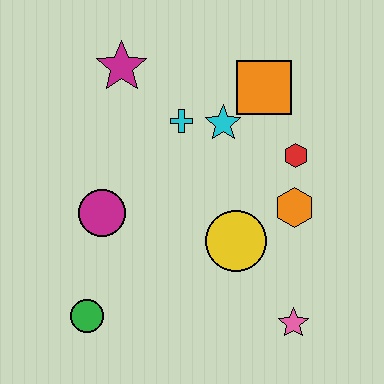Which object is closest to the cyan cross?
The cyan star is closest to the cyan cross.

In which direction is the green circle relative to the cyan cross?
The green circle is below the cyan cross.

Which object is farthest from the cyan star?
The green circle is farthest from the cyan star.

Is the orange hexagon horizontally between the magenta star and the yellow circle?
No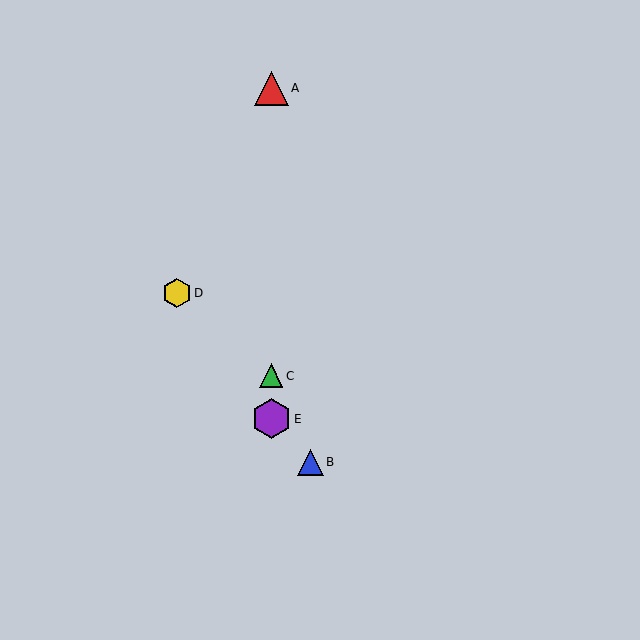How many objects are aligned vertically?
3 objects (A, C, E) are aligned vertically.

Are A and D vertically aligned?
No, A is at x≈271 and D is at x≈177.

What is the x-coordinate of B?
Object B is at x≈311.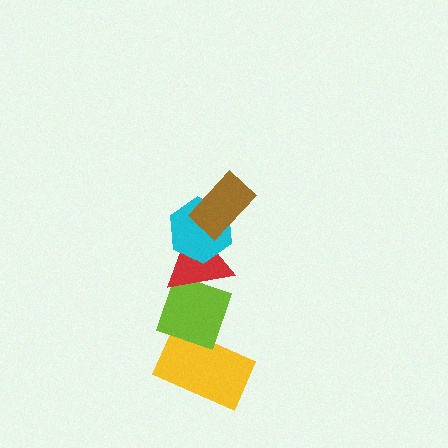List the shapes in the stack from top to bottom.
From top to bottom: the brown rectangle, the cyan hexagon, the red triangle, the lime diamond, the yellow rectangle.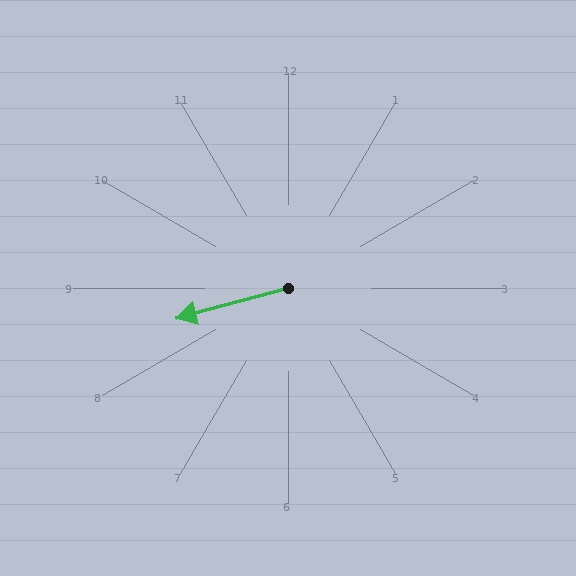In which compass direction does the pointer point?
West.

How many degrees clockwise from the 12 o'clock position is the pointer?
Approximately 255 degrees.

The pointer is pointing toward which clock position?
Roughly 8 o'clock.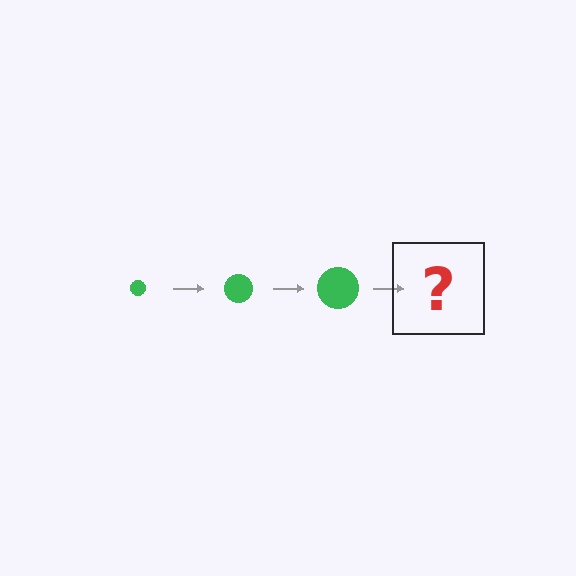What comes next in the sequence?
The next element should be a green circle, larger than the previous one.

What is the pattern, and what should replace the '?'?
The pattern is that the circle gets progressively larger each step. The '?' should be a green circle, larger than the previous one.